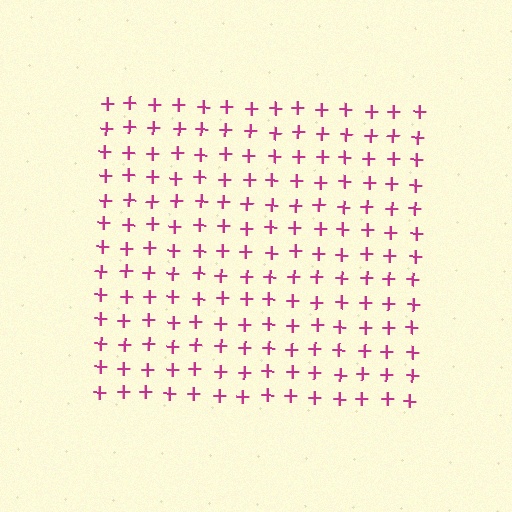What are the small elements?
The small elements are plus signs.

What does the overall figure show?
The overall figure shows a square.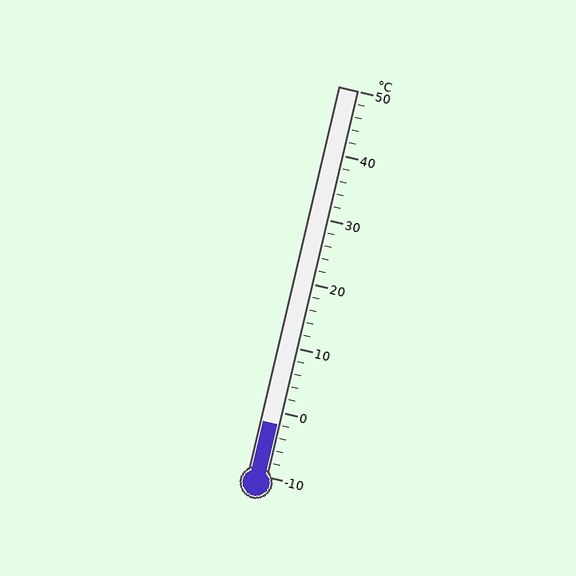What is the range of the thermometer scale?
The thermometer scale ranges from -10°C to 50°C.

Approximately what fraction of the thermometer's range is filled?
The thermometer is filled to approximately 15% of its range.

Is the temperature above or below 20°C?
The temperature is below 20°C.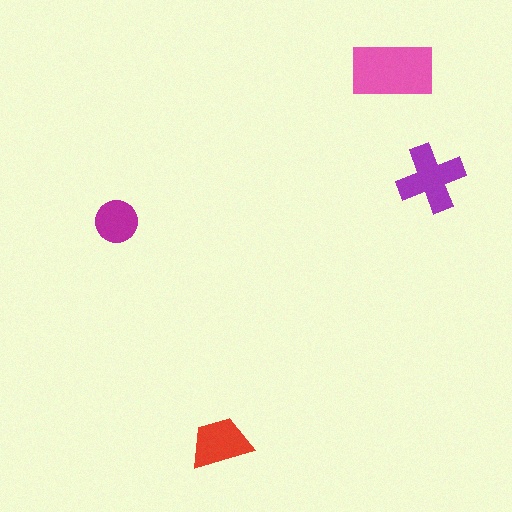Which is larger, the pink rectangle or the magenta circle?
The pink rectangle.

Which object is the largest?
The pink rectangle.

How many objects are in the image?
There are 4 objects in the image.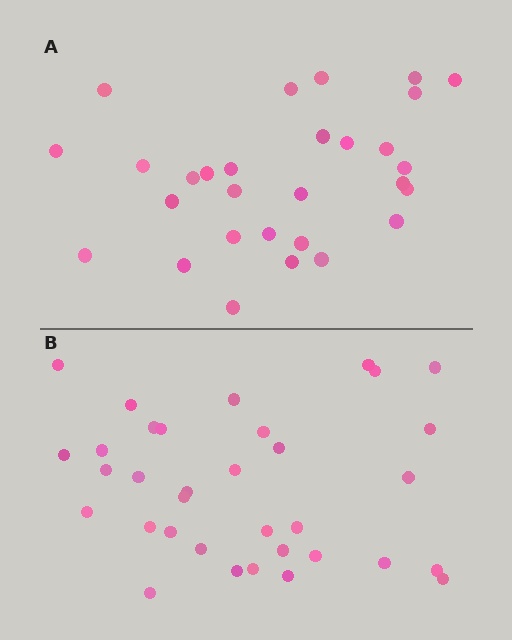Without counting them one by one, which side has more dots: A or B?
Region B (the bottom region) has more dots.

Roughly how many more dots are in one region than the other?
Region B has about 5 more dots than region A.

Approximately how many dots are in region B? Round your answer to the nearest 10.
About 30 dots. (The exact count is 34, which rounds to 30.)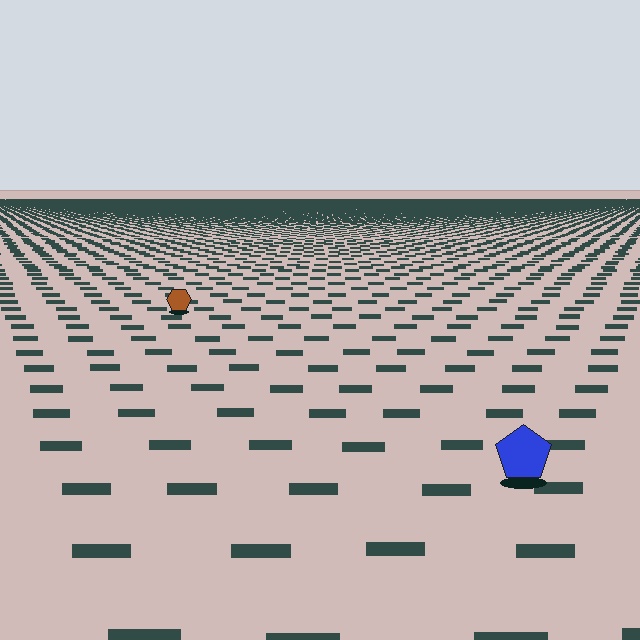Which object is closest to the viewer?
The blue pentagon is closest. The texture marks near it are larger and more spread out.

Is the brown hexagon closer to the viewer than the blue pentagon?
No. The blue pentagon is closer — you can tell from the texture gradient: the ground texture is coarser near it.